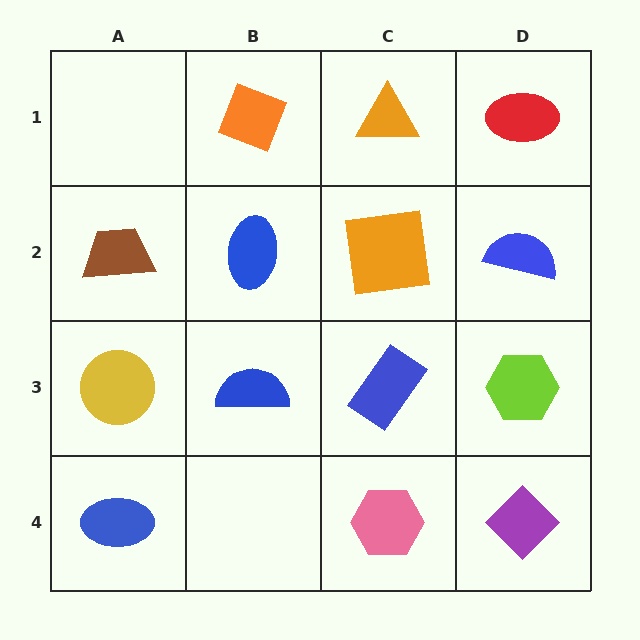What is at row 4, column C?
A pink hexagon.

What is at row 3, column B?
A blue semicircle.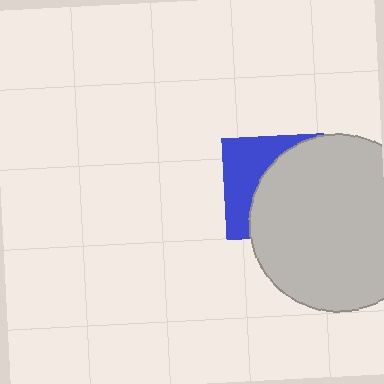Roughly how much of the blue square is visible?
A small part of it is visible (roughly 40%).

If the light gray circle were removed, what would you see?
You would see the complete blue square.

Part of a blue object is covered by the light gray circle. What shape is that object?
It is a square.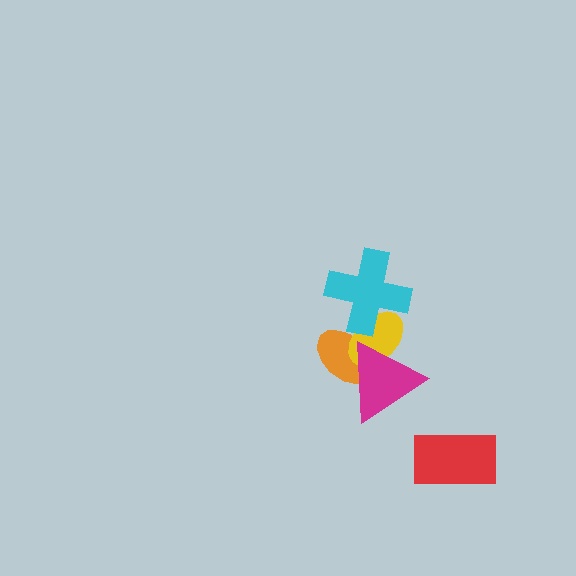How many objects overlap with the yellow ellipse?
3 objects overlap with the yellow ellipse.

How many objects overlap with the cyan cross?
1 object overlaps with the cyan cross.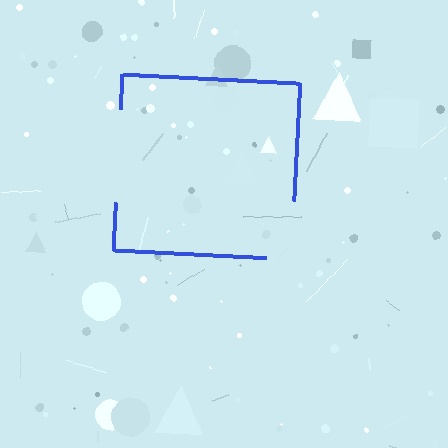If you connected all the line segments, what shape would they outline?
They would outline a square.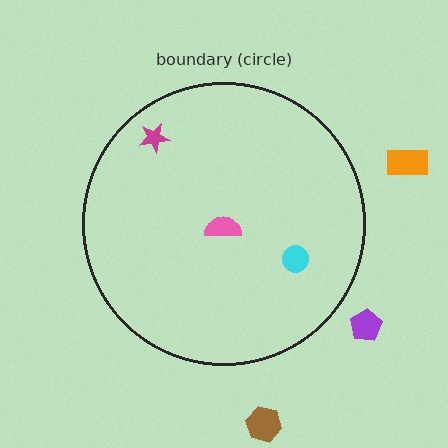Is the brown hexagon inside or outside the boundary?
Outside.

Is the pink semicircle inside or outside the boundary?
Inside.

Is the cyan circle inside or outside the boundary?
Inside.